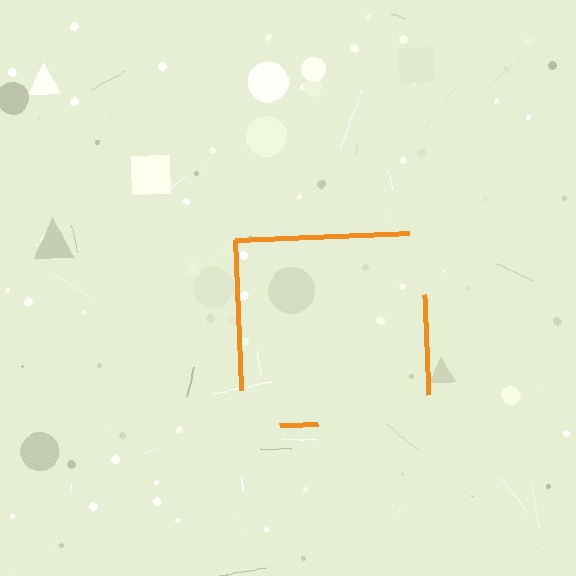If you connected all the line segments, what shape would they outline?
They would outline a square.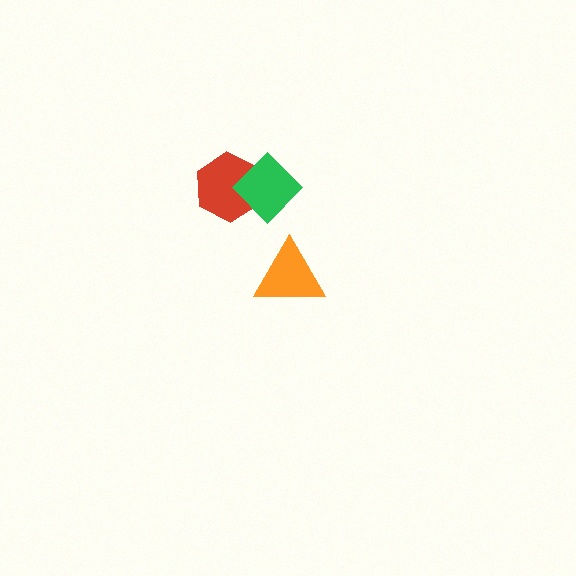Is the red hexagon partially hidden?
Yes, it is partially covered by another shape.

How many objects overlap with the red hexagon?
1 object overlaps with the red hexagon.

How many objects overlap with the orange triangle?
0 objects overlap with the orange triangle.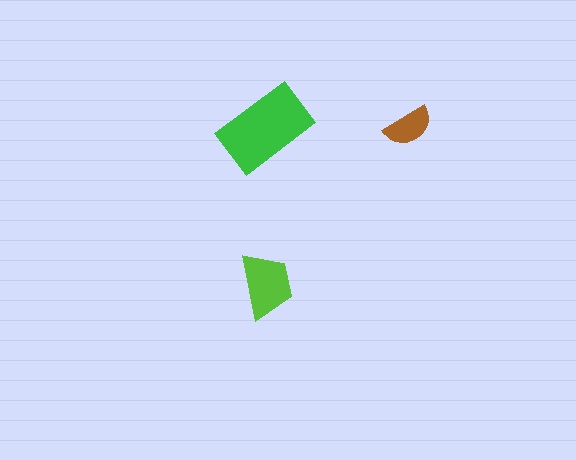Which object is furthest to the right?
The brown semicircle is rightmost.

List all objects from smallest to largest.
The brown semicircle, the lime trapezoid, the green rectangle.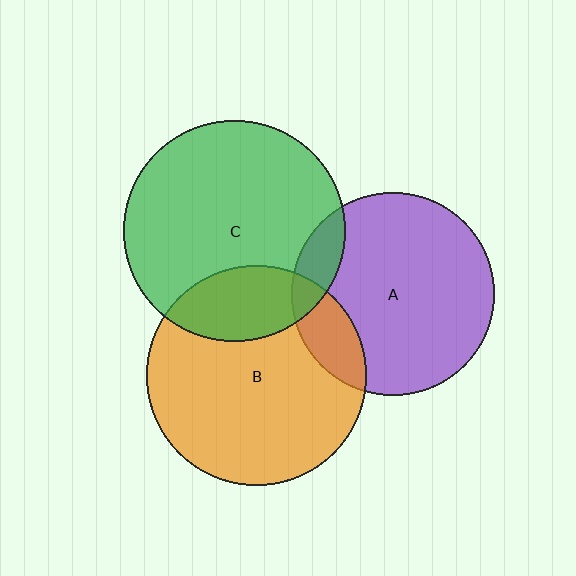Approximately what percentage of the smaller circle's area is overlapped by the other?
Approximately 15%.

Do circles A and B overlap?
Yes.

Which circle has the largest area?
Circle C (green).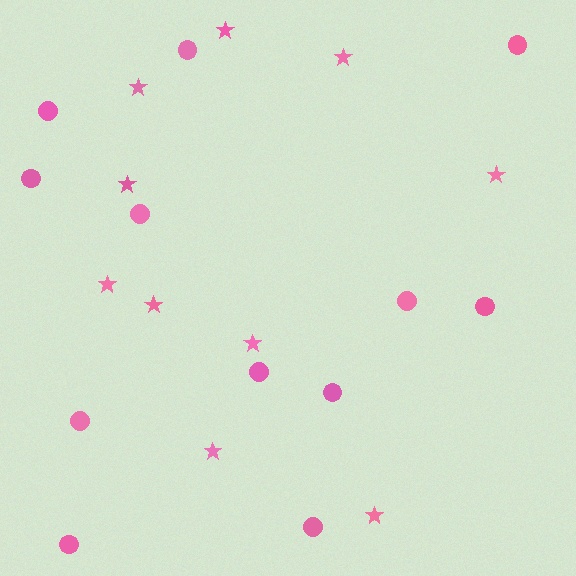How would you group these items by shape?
There are 2 groups: one group of circles (12) and one group of stars (10).